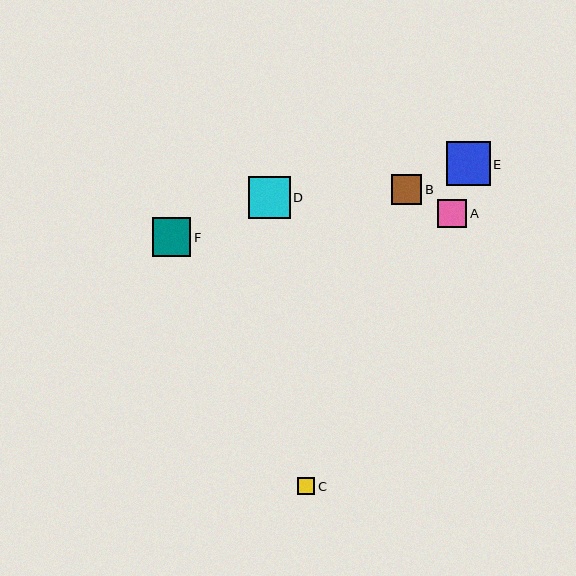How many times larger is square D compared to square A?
Square D is approximately 1.5 times the size of square A.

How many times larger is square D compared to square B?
Square D is approximately 1.4 times the size of square B.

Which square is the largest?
Square E is the largest with a size of approximately 44 pixels.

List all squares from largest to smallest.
From largest to smallest: E, D, F, B, A, C.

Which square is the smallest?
Square C is the smallest with a size of approximately 17 pixels.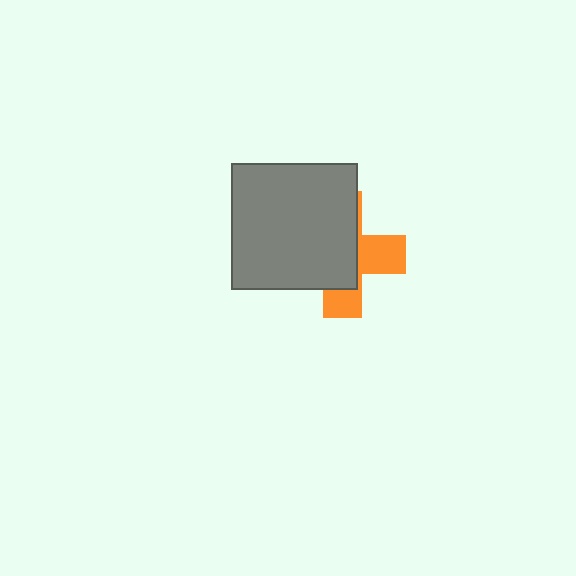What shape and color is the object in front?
The object in front is a gray square.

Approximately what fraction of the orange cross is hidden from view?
Roughly 62% of the orange cross is hidden behind the gray square.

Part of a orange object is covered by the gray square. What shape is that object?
It is a cross.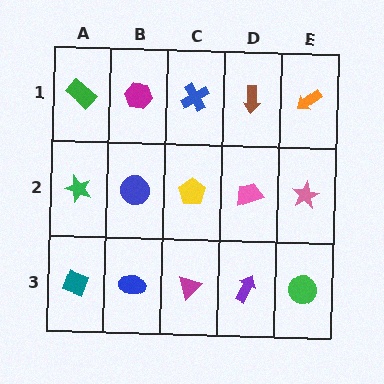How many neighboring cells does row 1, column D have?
3.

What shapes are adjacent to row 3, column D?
A pink trapezoid (row 2, column D), a magenta triangle (row 3, column C), a green circle (row 3, column E).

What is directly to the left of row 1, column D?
A blue cross.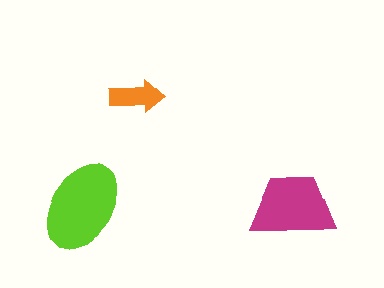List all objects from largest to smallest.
The lime ellipse, the magenta trapezoid, the orange arrow.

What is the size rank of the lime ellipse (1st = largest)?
1st.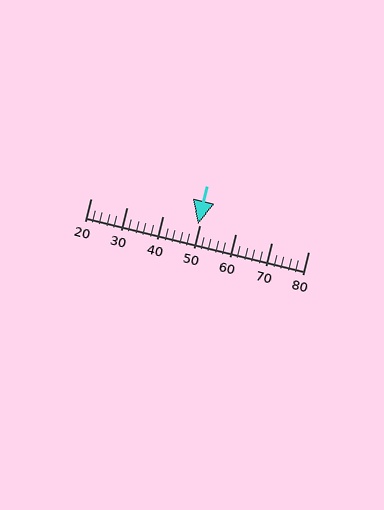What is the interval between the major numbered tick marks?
The major tick marks are spaced 10 units apart.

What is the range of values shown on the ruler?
The ruler shows values from 20 to 80.